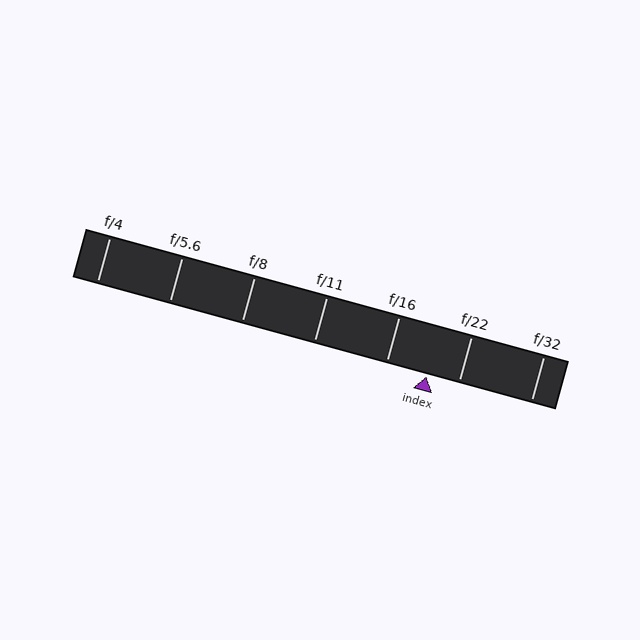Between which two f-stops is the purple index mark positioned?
The index mark is between f/16 and f/22.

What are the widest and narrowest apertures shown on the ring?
The widest aperture shown is f/4 and the narrowest is f/32.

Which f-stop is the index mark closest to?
The index mark is closest to f/22.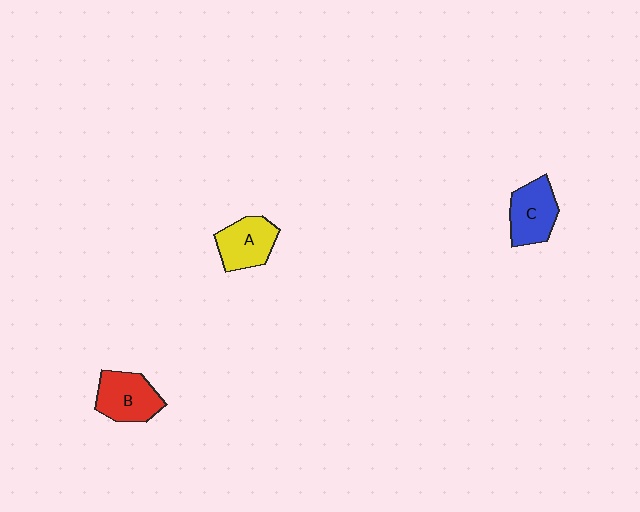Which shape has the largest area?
Shape B (red).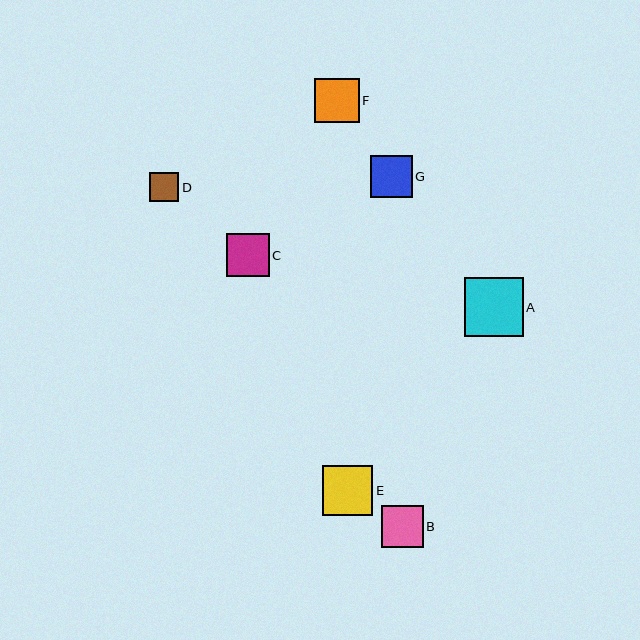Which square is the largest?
Square A is the largest with a size of approximately 59 pixels.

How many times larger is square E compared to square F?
Square E is approximately 1.1 times the size of square F.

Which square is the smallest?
Square D is the smallest with a size of approximately 29 pixels.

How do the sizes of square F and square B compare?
Square F and square B are approximately the same size.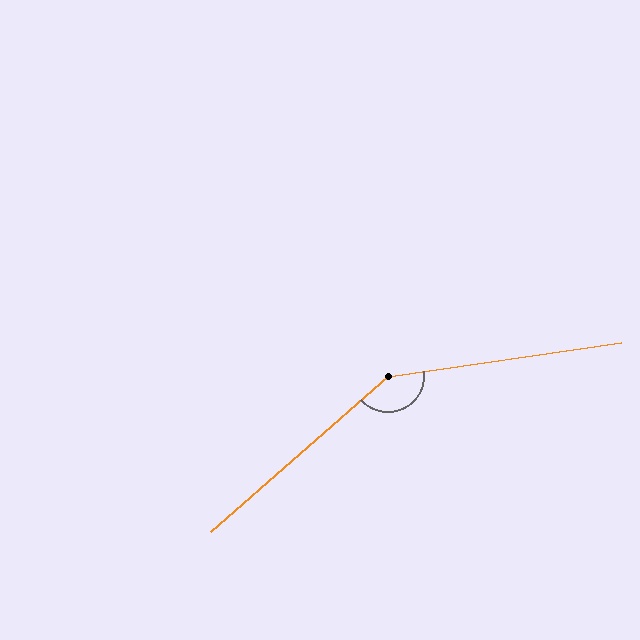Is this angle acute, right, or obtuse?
It is obtuse.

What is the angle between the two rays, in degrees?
Approximately 147 degrees.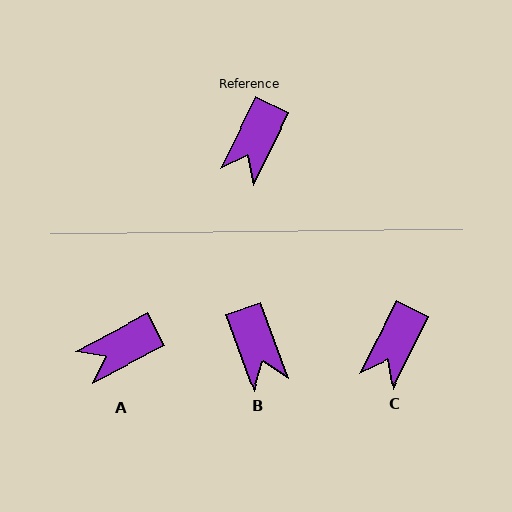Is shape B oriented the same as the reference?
No, it is off by about 46 degrees.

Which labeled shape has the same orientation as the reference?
C.